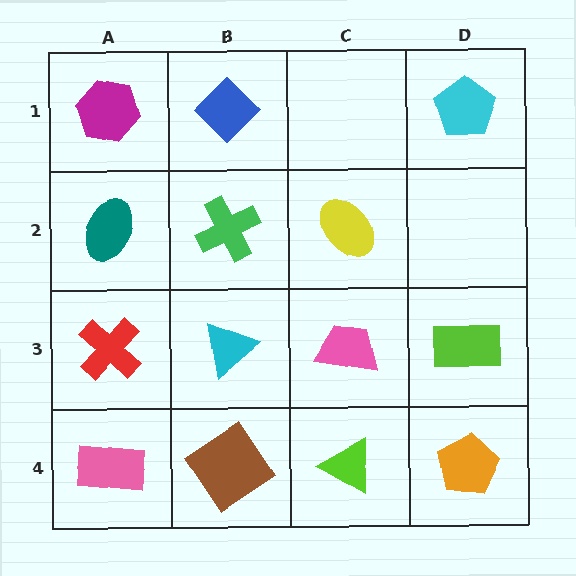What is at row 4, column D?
An orange pentagon.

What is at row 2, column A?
A teal ellipse.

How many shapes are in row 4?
4 shapes.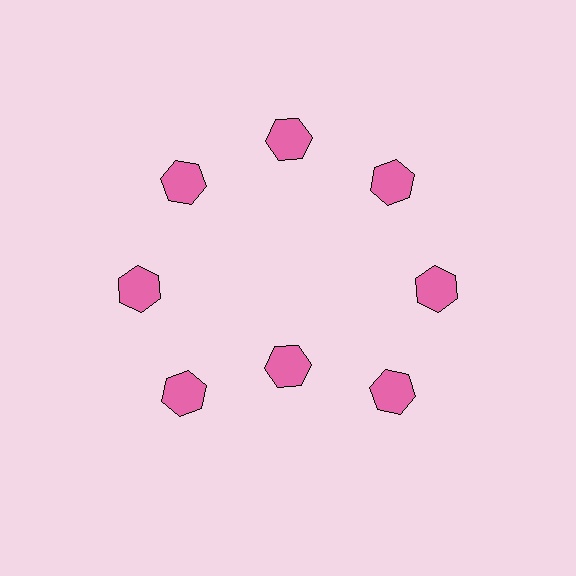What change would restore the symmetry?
The symmetry would be restored by moving it outward, back onto the ring so that all 8 hexagons sit at equal angles and equal distance from the center.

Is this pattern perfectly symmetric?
No. The 8 pink hexagons are arranged in a ring, but one element near the 6 o'clock position is pulled inward toward the center, breaking the 8-fold rotational symmetry.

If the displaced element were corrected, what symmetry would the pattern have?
It would have 8-fold rotational symmetry — the pattern would map onto itself every 45 degrees.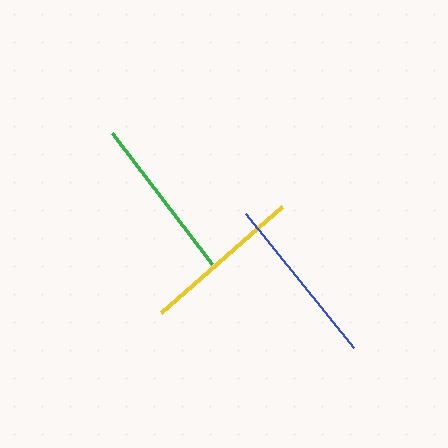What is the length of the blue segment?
The blue segment is approximately 173 pixels long.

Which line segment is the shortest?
The yellow line is the shortest at approximately 160 pixels.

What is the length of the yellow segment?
The yellow segment is approximately 160 pixels long.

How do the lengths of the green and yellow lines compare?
The green and yellow lines are approximately the same length.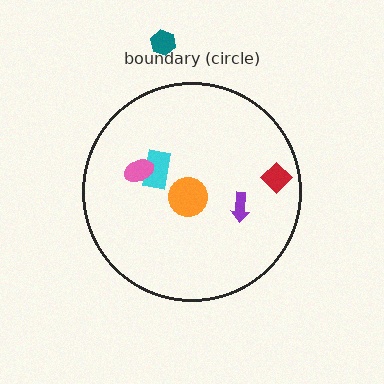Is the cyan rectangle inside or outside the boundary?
Inside.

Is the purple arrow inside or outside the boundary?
Inside.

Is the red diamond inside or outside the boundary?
Inside.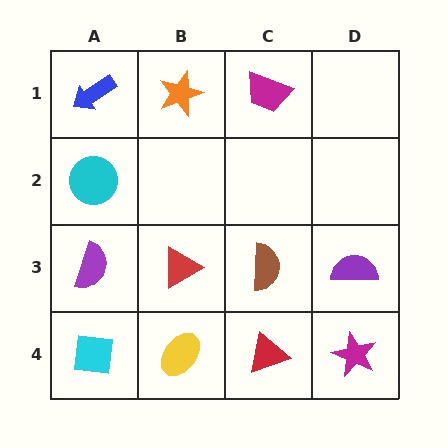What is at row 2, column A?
A cyan circle.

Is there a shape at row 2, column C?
No, that cell is empty.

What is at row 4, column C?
A red triangle.